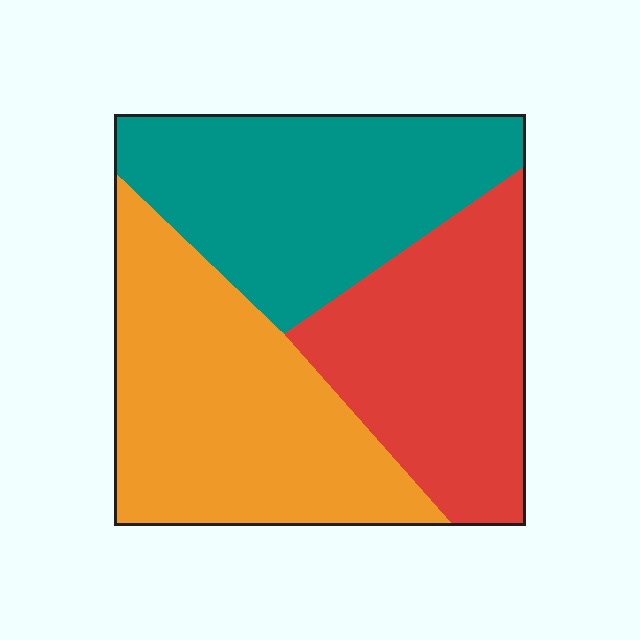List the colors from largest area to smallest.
From largest to smallest: orange, teal, red.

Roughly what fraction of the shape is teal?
Teal takes up about one third (1/3) of the shape.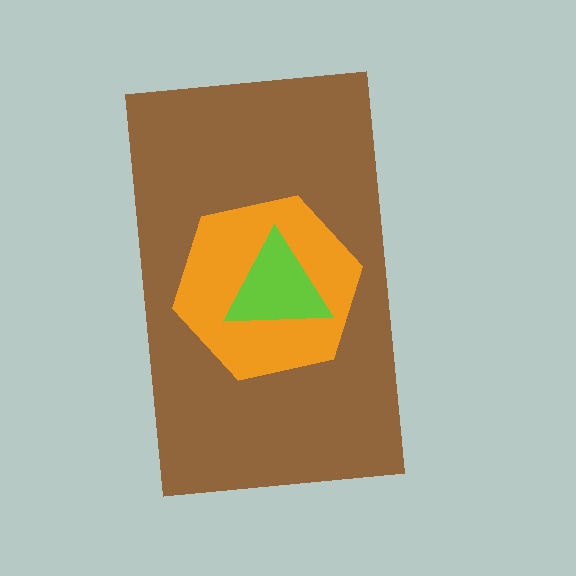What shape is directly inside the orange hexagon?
The lime triangle.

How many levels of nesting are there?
3.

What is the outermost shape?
The brown rectangle.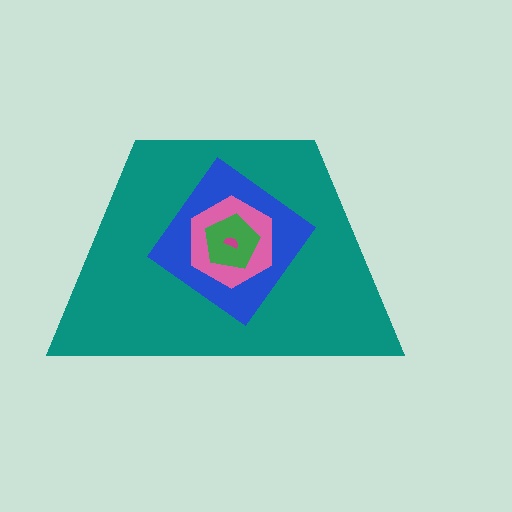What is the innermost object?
The magenta semicircle.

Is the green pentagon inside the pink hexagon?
Yes.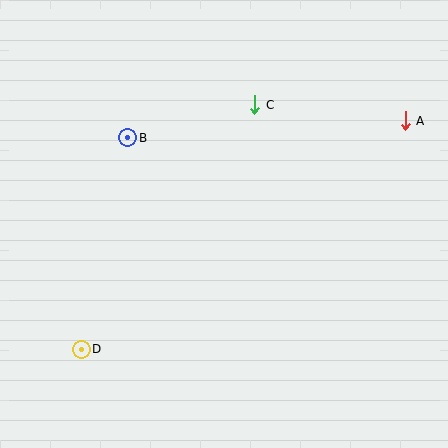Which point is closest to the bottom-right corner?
Point A is closest to the bottom-right corner.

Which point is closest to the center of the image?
Point C at (255, 105) is closest to the center.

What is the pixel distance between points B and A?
The distance between B and A is 278 pixels.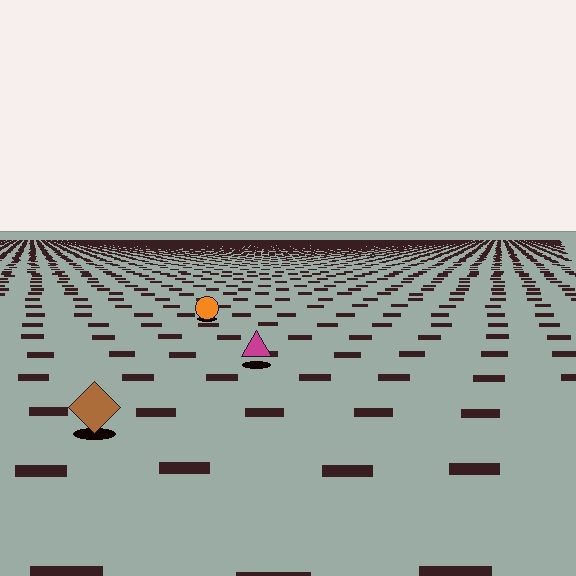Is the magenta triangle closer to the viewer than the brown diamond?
No. The brown diamond is closer — you can tell from the texture gradient: the ground texture is coarser near it.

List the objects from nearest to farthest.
From nearest to farthest: the brown diamond, the magenta triangle, the orange circle.